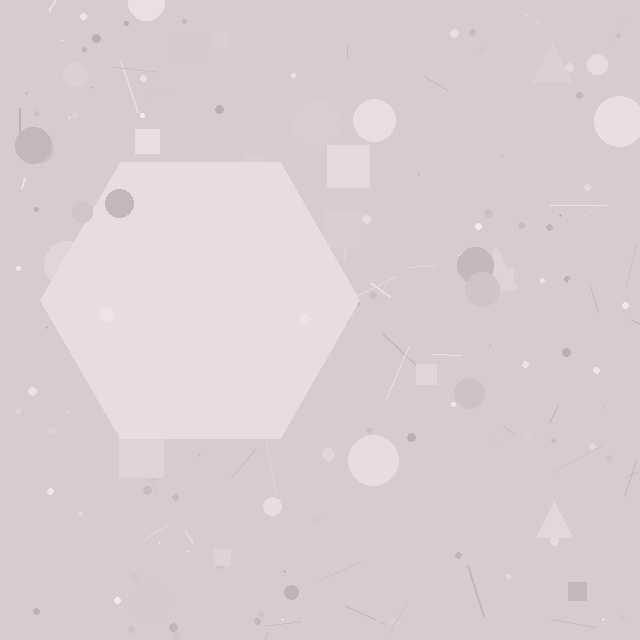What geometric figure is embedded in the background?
A hexagon is embedded in the background.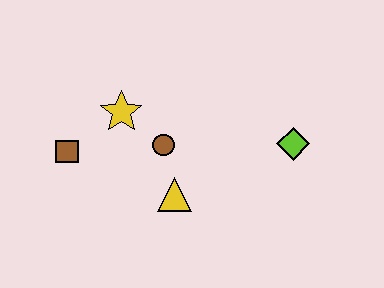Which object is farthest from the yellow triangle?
The lime diamond is farthest from the yellow triangle.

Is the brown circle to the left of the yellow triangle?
Yes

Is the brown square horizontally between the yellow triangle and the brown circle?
No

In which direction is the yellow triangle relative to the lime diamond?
The yellow triangle is to the left of the lime diamond.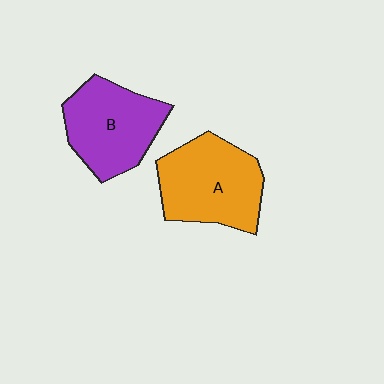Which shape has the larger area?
Shape A (orange).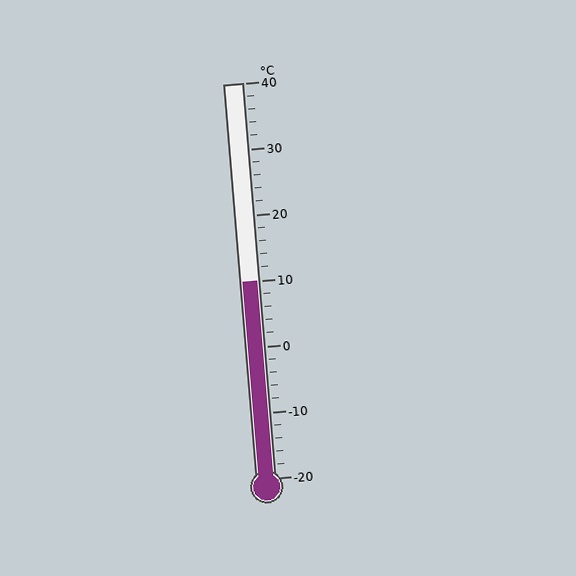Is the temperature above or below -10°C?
The temperature is above -10°C.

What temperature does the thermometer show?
The thermometer shows approximately 10°C.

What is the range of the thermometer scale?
The thermometer scale ranges from -20°C to 40°C.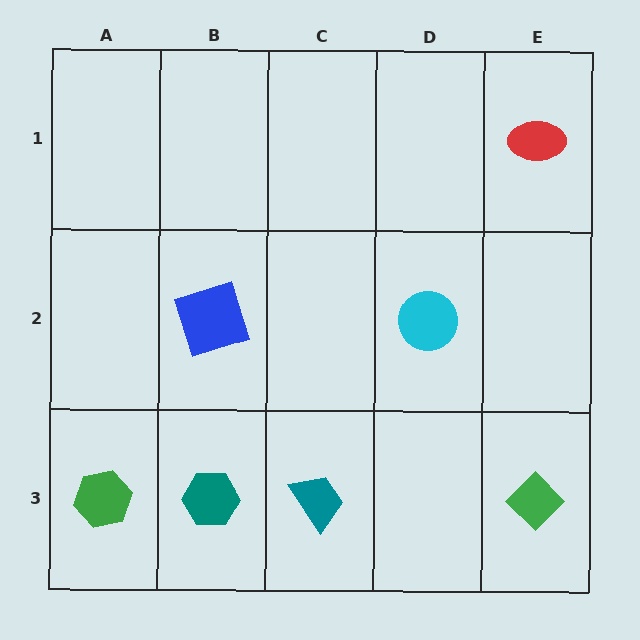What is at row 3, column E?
A green diamond.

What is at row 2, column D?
A cyan circle.